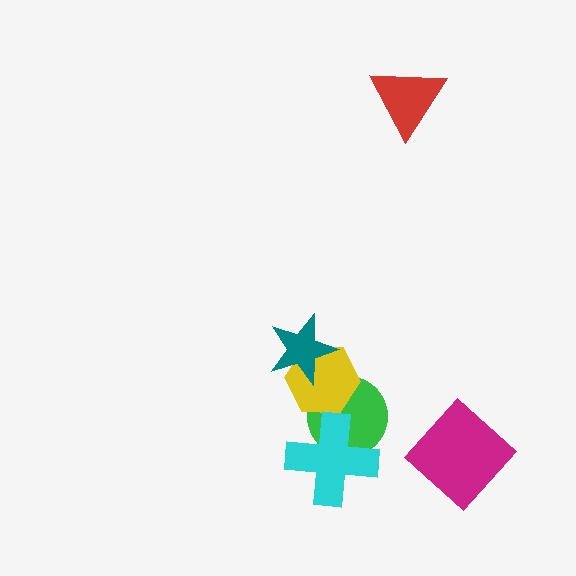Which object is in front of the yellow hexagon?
The teal star is in front of the yellow hexagon.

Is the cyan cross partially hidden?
No, no other shape covers it.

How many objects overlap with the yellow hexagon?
2 objects overlap with the yellow hexagon.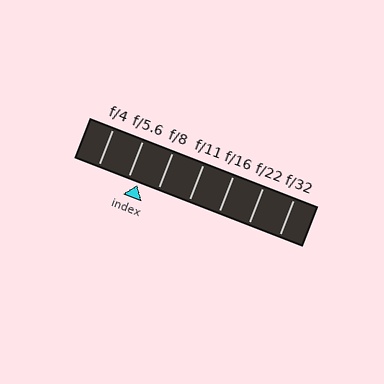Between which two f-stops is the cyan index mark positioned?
The index mark is between f/5.6 and f/8.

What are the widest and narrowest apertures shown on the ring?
The widest aperture shown is f/4 and the narrowest is f/32.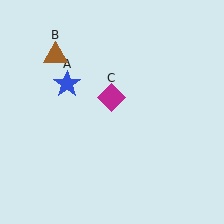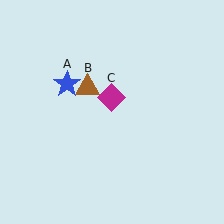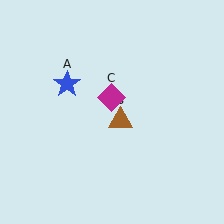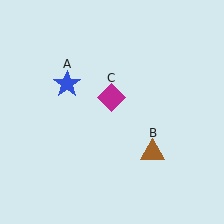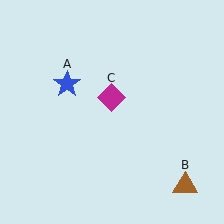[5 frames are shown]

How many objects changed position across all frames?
1 object changed position: brown triangle (object B).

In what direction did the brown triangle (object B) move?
The brown triangle (object B) moved down and to the right.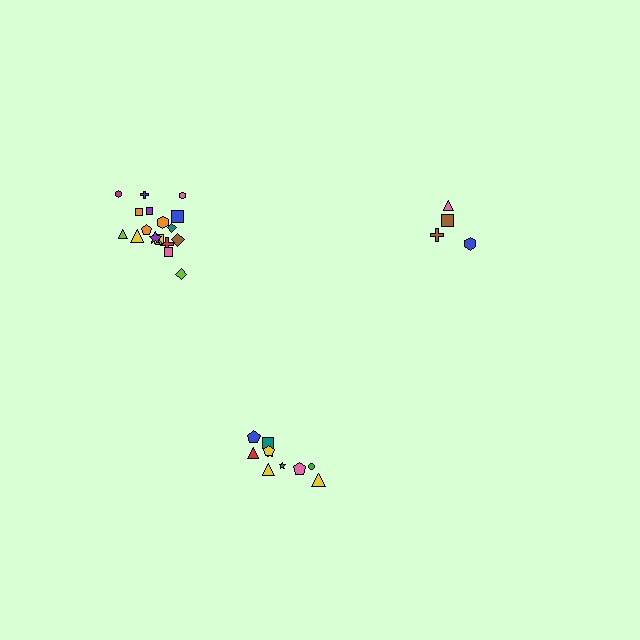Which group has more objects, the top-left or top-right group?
The top-left group.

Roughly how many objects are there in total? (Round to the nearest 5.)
Roughly 30 objects in total.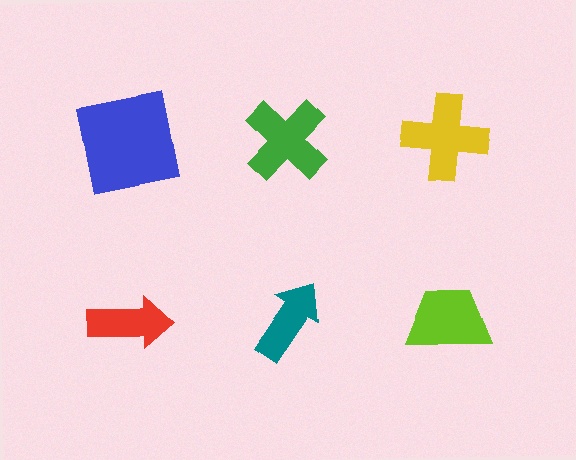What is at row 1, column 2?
A green cross.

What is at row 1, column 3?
A yellow cross.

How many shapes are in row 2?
3 shapes.